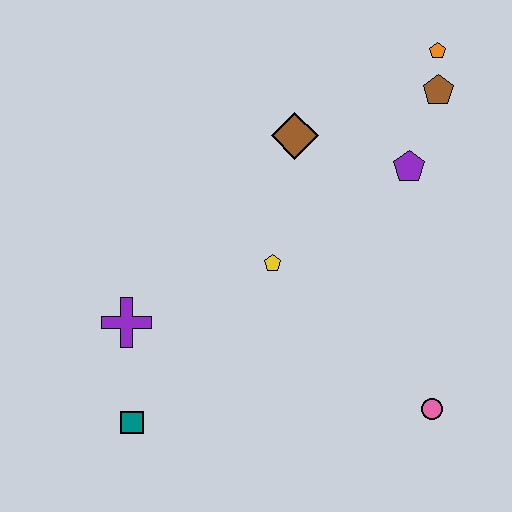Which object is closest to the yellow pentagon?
The brown diamond is closest to the yellow pentagon.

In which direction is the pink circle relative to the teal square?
The pink circle is to the right of the teal square.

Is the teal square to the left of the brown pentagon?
Yes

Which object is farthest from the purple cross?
The orange pentagon is farthest from the purple cross.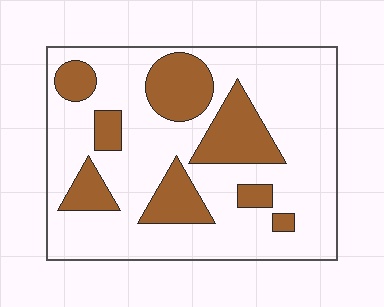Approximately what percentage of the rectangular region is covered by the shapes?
Approximately 25%.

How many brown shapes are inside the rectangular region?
8.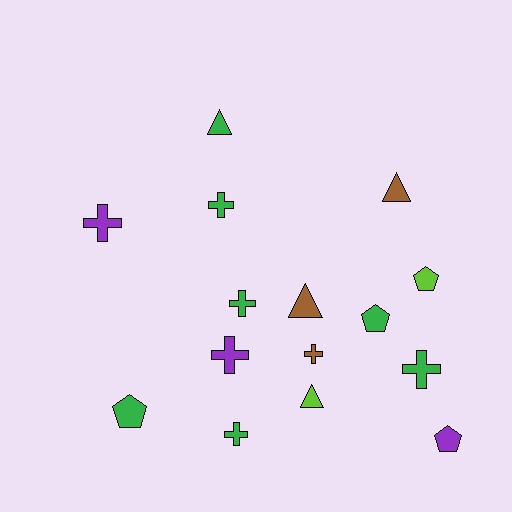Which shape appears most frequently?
Cross, with 7 objects.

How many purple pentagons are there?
There is 1 purple pentagon.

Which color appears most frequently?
Green, with 7 objects.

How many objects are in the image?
There are 15 objects.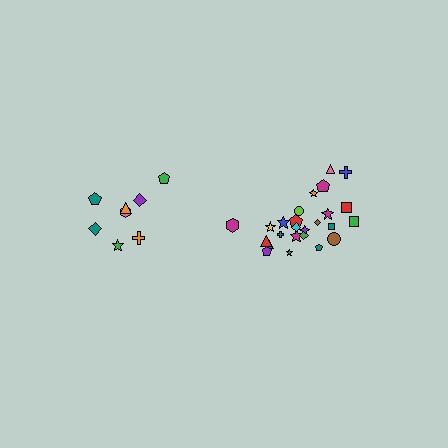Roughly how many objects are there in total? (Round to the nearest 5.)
Roughly 35 objects in total.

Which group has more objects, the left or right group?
The right group.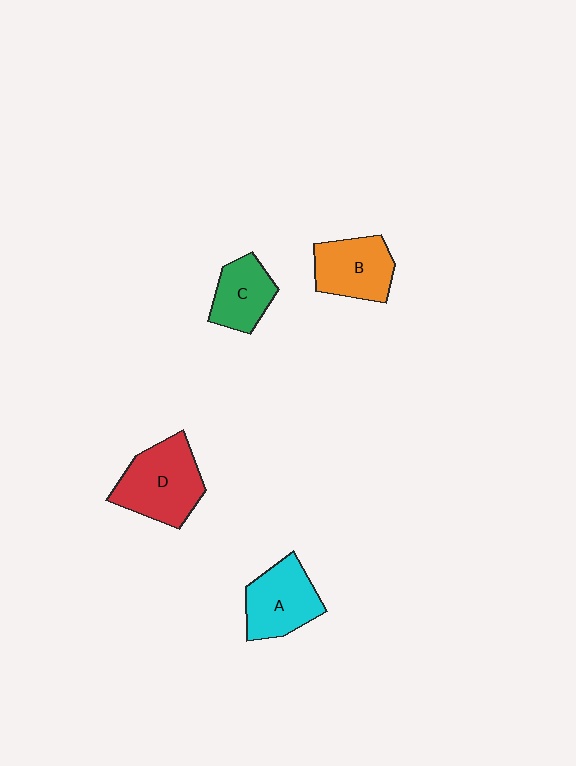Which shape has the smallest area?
Shape C (green).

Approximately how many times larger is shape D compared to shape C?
Approximately 1.6 times.